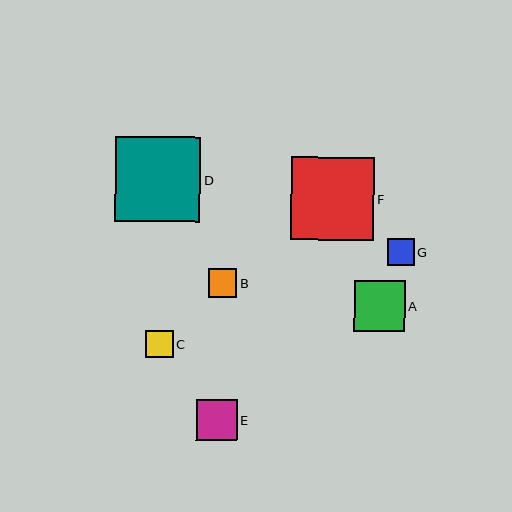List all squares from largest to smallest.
From largest to smallest: D, F, A, E, B, C, G.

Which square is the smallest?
Square G is the smallest with a size of approximately 27 pixels.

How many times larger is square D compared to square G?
Square D is approximately 3.1 times the size of square G.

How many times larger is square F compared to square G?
Square F is approximately 3.1 times the size of square G.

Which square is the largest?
Square D is the largest with a size of approximately 85 pixels.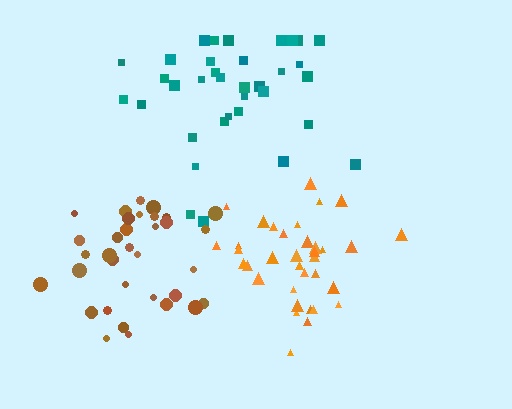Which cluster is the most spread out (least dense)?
Teal.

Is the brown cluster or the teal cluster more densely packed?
Brown.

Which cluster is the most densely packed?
Orange.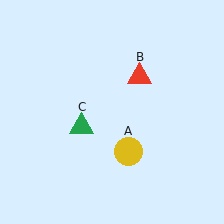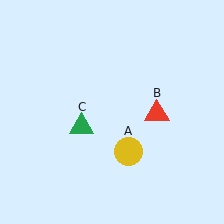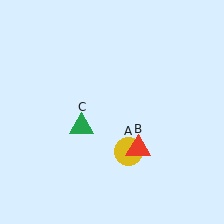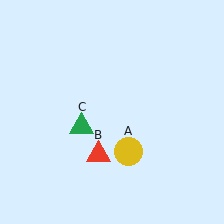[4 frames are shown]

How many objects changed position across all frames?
1 object changed position: red triangle (object B).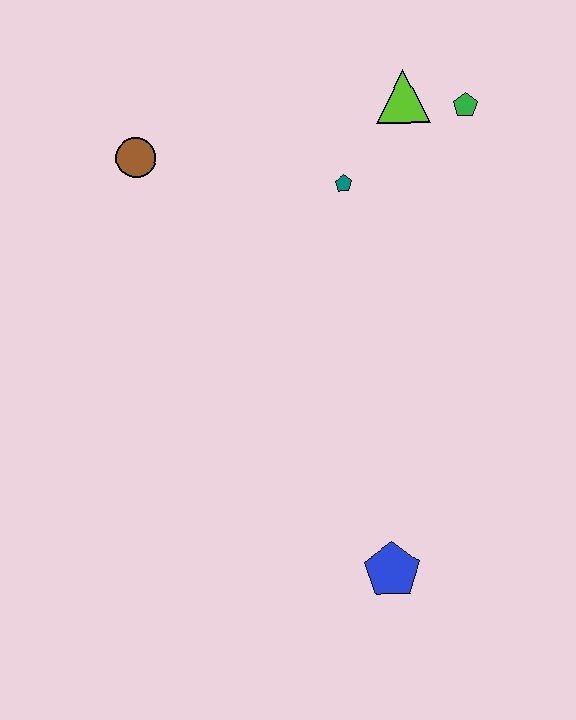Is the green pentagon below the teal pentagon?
No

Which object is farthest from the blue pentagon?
The brown circle is farthest from the blue pentagon.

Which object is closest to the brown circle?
The teal pentagon is closest to the brown circle.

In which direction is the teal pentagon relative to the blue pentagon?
The teal pentagon is above the blue pentagon.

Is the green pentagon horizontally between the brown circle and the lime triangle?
No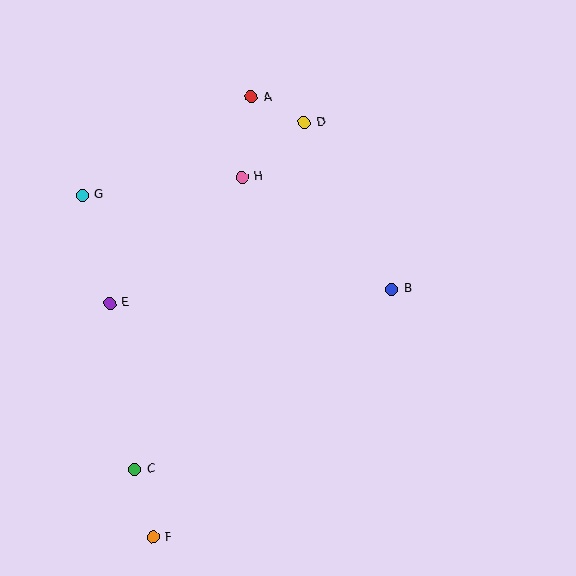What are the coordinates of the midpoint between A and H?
The midpoint between A and H is at (247, 137).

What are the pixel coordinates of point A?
Point A is at (251, 97).